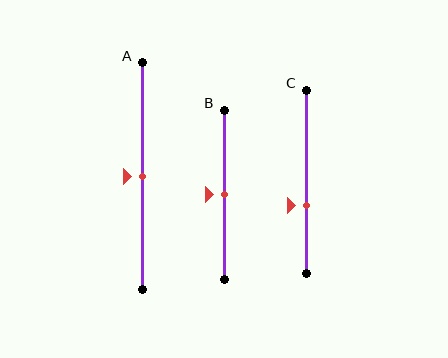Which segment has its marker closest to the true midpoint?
Segment A has its marker closest to the true midpoint.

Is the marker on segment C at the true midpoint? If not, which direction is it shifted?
No, the marker on segment C is shifted downward by about 13% of the segment length.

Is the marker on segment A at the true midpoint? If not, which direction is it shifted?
Yes, the marker on segment A is at the true midpoint.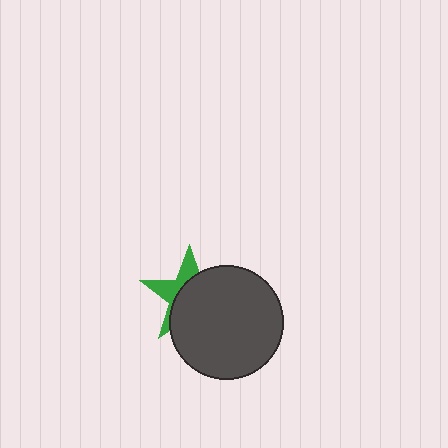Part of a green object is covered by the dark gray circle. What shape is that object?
It is a star.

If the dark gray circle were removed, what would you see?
You would see the complete green star.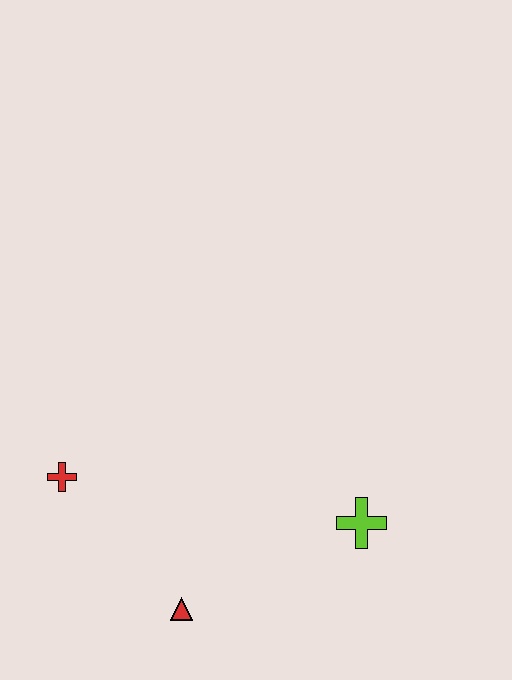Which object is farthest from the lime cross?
The red cross is farthest from the lime cross.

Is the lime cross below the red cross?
Yes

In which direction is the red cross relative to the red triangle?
The red cross is above the red triangle.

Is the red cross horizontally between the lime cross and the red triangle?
No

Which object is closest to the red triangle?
The red cross is closest to the red triangle.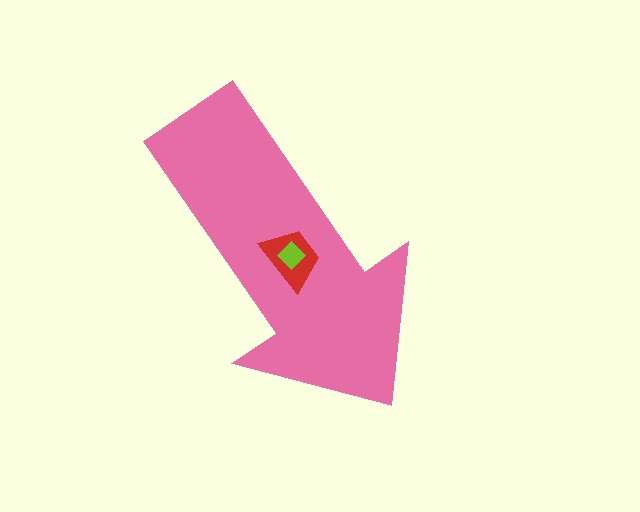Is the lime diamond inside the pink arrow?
Yes.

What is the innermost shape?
The lime diamond.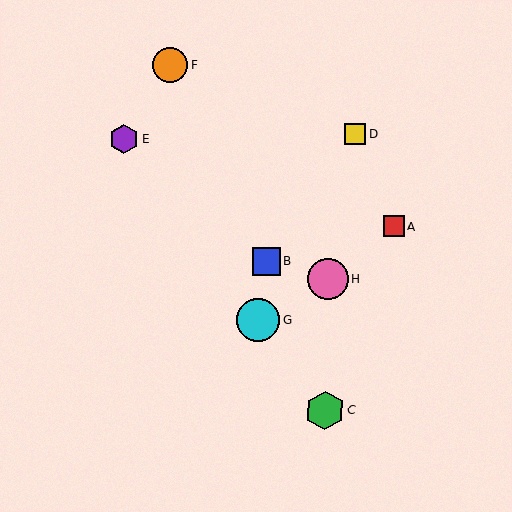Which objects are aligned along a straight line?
Objects C, E, G are aligned along a straight line.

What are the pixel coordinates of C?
Object C is at (325, 411).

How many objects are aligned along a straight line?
3 objects (C, E, G) are aligned along a straight line.